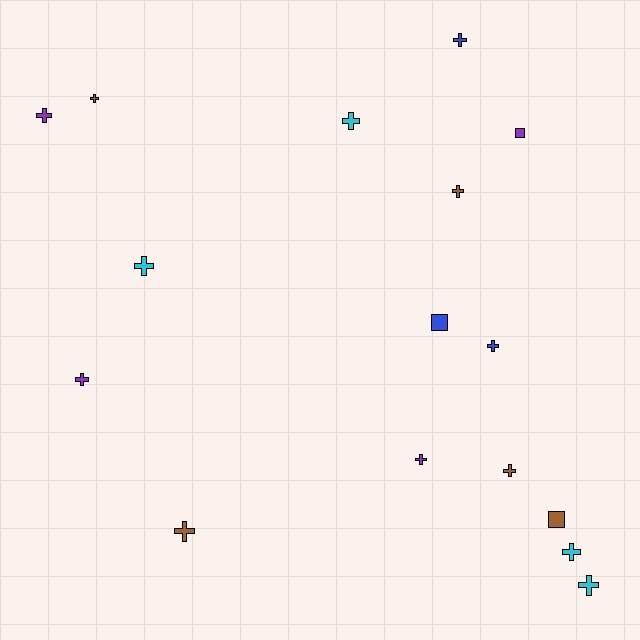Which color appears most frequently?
Brown, with 5 objects.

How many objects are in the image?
There are 16 objects.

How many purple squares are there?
There is 1 purple square.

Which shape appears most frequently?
Cross, with 13 objects.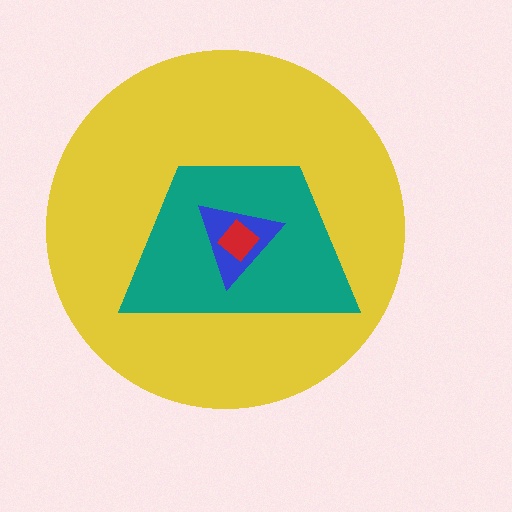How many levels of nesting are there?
4.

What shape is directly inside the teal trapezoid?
The blue triangle.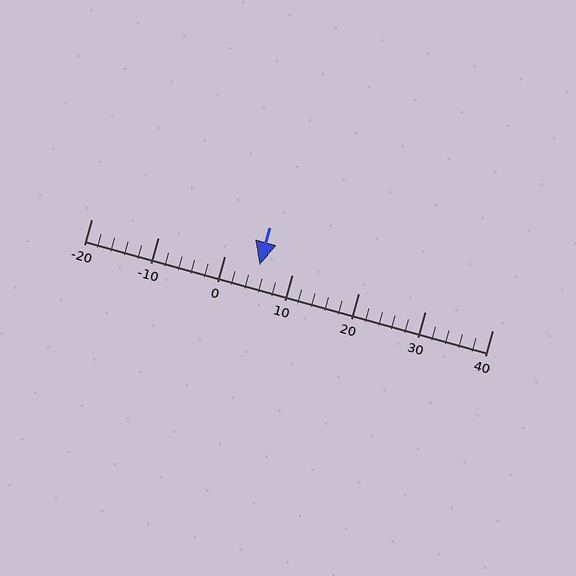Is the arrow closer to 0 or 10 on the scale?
The arrow is closer to 10.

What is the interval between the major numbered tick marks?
The major tick marks are spaced 10 units apart.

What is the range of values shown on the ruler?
The ruler shows values from -20 to 40.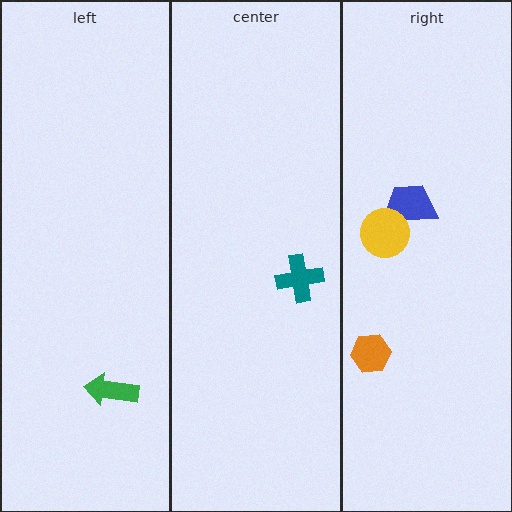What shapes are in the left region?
The green arrow.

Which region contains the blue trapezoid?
The right region.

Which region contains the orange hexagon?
The right region.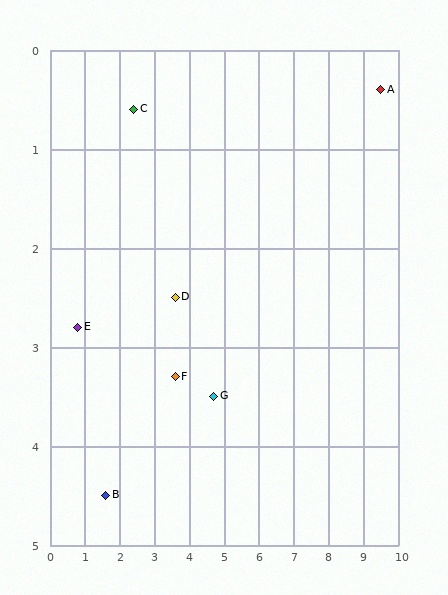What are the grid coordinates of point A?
Point A is at approximately (9.5, 0.4).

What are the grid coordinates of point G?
Point G is at approximately (4.7, 3.5).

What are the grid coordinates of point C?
Point C is at approximately (2.4, 0.6).